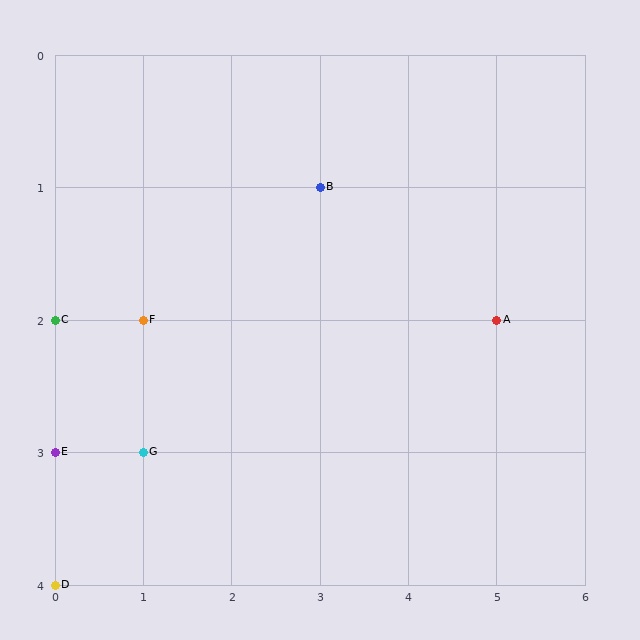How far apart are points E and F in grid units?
Points E and F are 1 column and 1 row apart (about 1.4 grid units diagonally).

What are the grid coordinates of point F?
Point F is at grid coordinates (1, 2).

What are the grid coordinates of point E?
Point E is at grid coordinates (0, 3).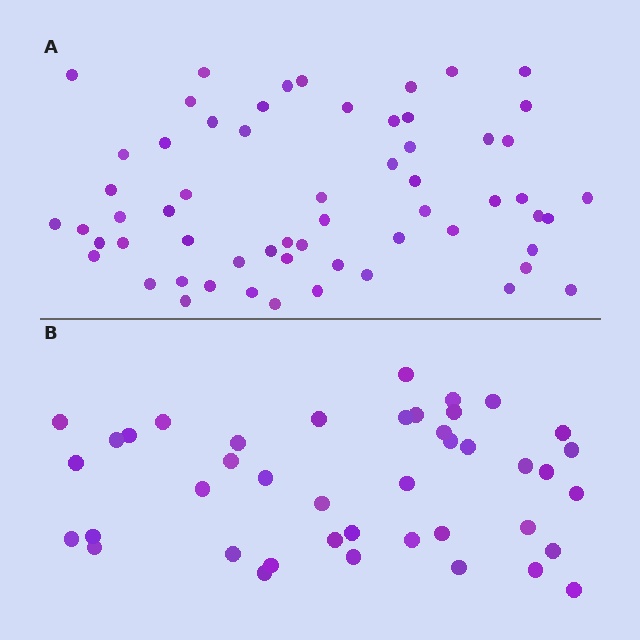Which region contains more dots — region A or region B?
Region A (the top region) has more dots.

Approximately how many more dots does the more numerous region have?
Region A has approximately 20 more dots than region B.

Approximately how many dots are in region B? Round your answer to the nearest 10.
About 40 dots. (The exact count is 42, which rounds to 40.)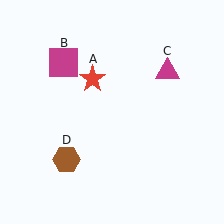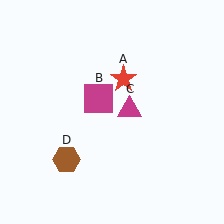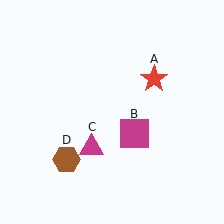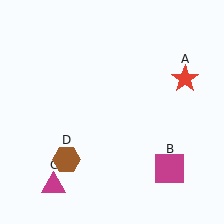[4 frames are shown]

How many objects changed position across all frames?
3 objects changed position: red star (object A), magenta square (object B), magenta triangle (object C).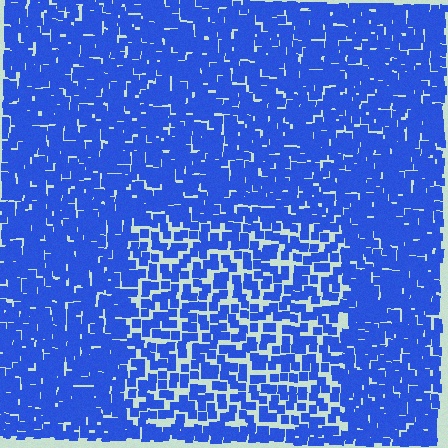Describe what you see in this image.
The image contains small blue elements arranged at two different densities. A rectangle-shaped region is visible where the elements are less densely packed than the surrounding area.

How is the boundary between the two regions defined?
The boundary is defined by a change in element density (approximately 1.7x ratio). All elements are the same color, size, and shape.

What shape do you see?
I see a rectangle.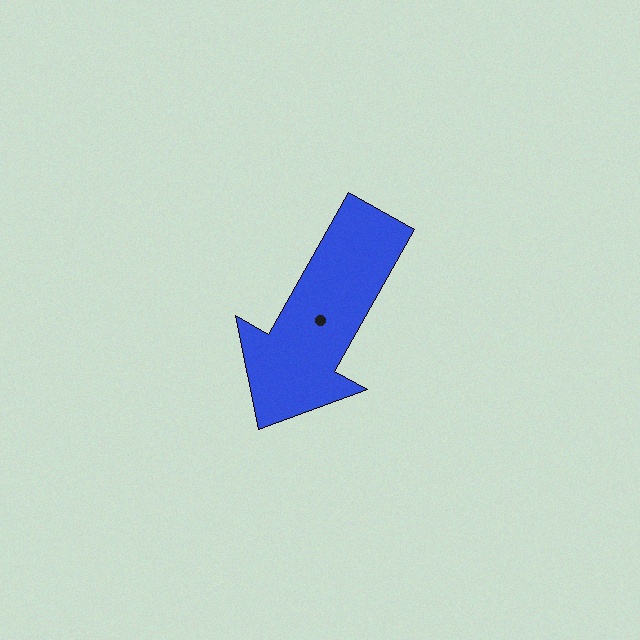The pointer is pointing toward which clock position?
Roughly 7 o'clock.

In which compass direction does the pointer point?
Southwest.